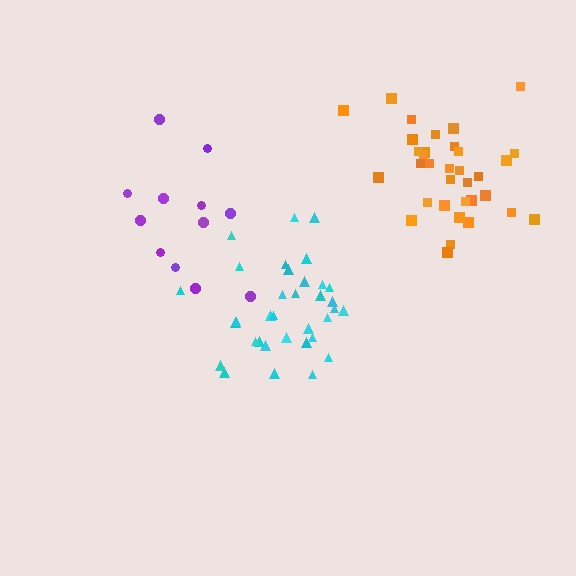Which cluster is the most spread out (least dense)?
Purple.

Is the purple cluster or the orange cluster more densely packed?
Orange.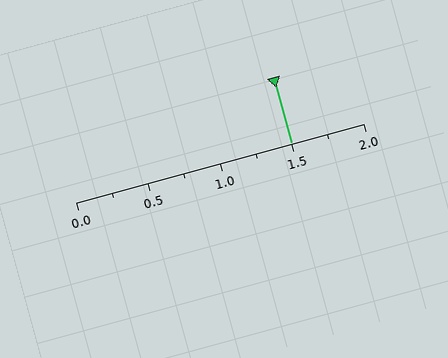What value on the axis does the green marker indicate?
The marker indicates approximately 1.5.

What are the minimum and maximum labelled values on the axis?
The axis runs from 0.0 to 2.0.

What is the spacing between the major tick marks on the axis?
The major ticks are spaced 0.5 apart.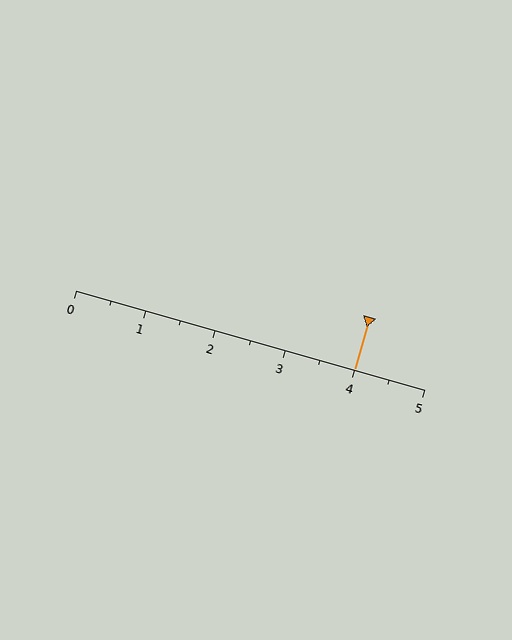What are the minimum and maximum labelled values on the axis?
The axis runs from 0 to 5.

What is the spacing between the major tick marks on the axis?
The major ticks are spaced 1 apart.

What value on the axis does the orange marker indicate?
The marker indicates approximately 4.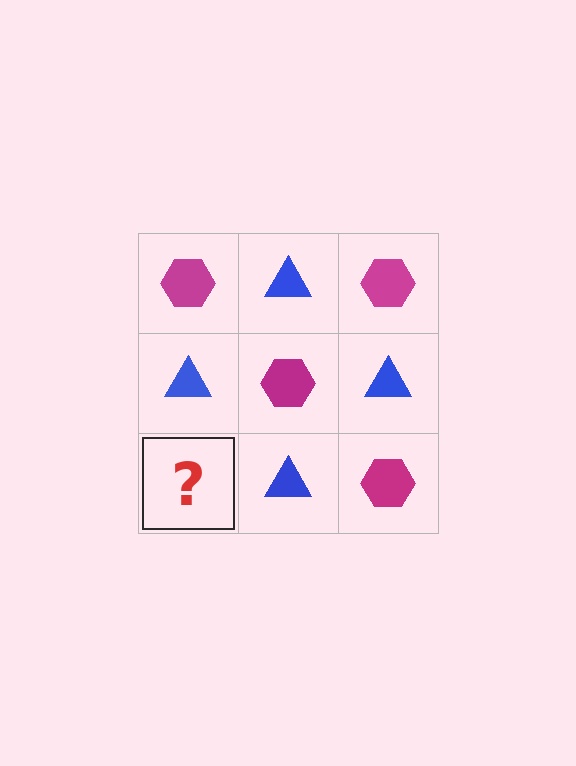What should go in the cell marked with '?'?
The missing cell should contain a magenta hexagon.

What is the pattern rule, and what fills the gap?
The rule is that it alternates magenta hexagon and blue triangle in a checkerboard pattern. The gap should be filled with a magenta hexagon.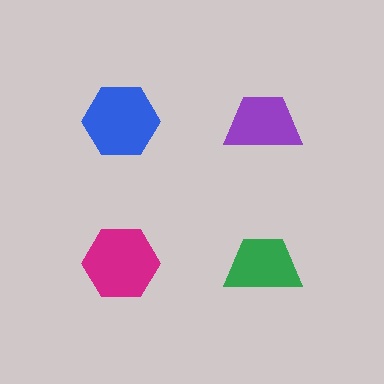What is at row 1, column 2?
A purple trapezoid.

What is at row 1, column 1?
A blue hexagon.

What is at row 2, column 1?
A magenta hexagon.